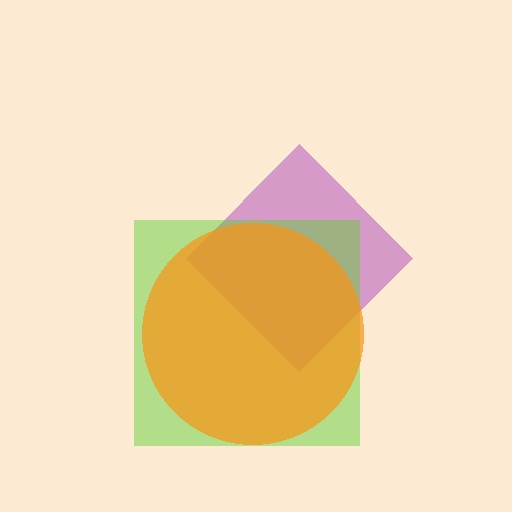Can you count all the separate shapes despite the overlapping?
Yes, there are 3 separate shapes.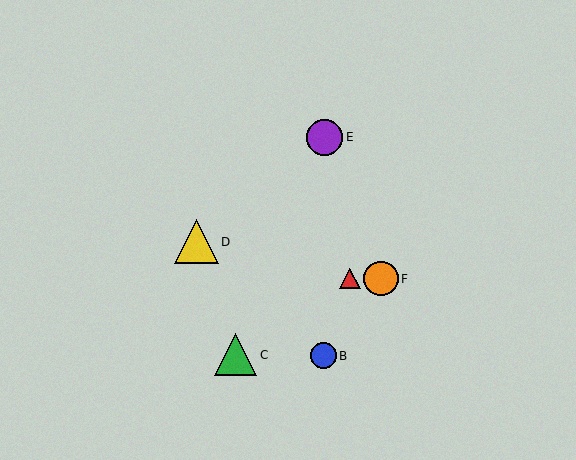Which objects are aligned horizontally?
Objects A, F are aligned horizontally.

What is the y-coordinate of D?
Object D is at y≈242.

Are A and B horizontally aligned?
No, A is at y≈279 and B is at y≈356.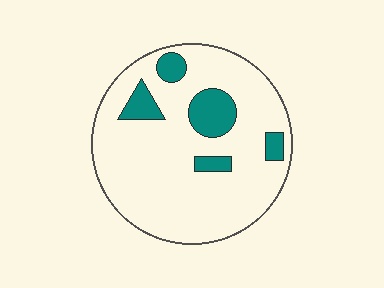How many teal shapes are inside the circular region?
5.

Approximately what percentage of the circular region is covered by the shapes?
Approximately 15%.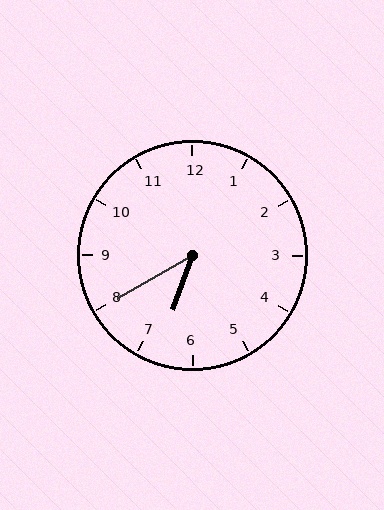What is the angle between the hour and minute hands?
Approximately 40 degrees.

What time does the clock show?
6:40.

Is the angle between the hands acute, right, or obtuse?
It is acute.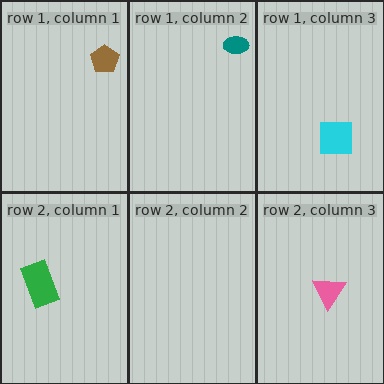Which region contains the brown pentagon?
The row 1, column 1 region.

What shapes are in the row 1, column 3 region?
The cyan square.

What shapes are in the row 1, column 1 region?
The brown pentagon.